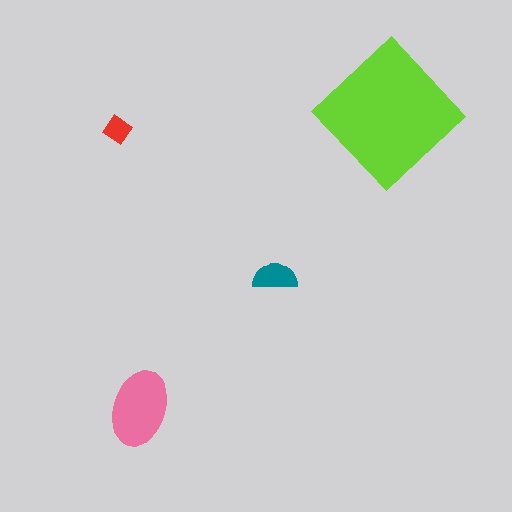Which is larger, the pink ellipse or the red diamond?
The pink ellipse.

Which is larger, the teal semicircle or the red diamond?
The teal semicircle.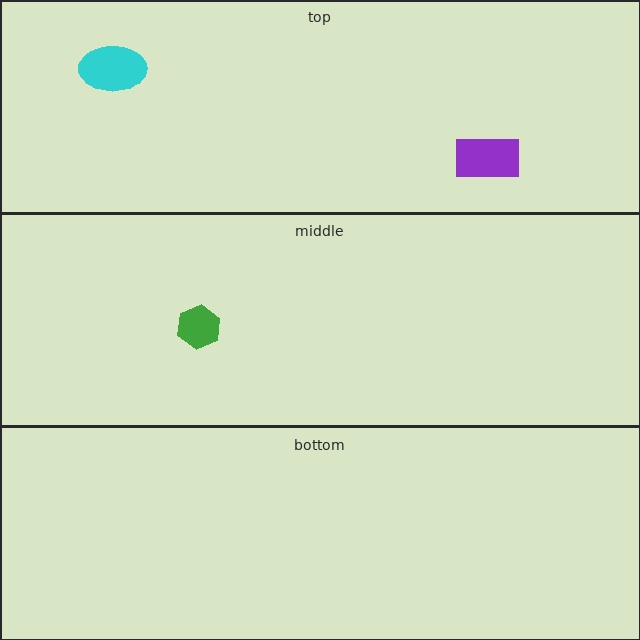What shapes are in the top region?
The cyan ellipse, the purple rectangle.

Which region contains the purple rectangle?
The top region.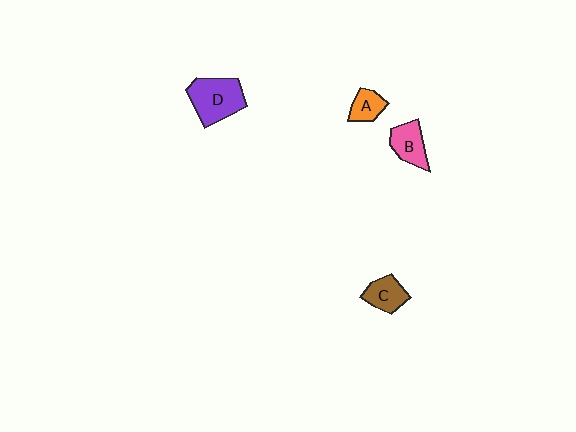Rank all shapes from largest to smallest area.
From largest to smallest: D (purple), B (pink), C (brown), A (orange).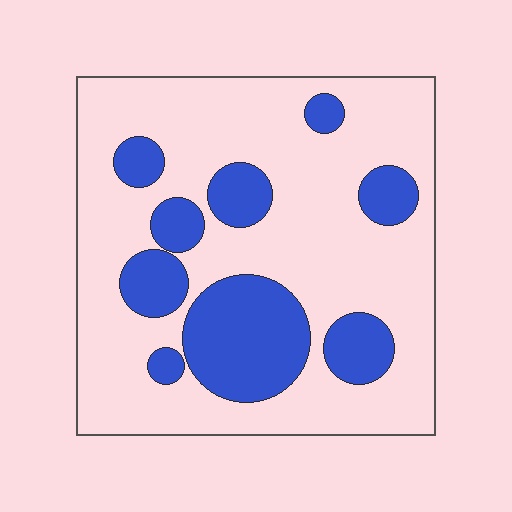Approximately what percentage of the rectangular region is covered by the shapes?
Approximately 25%.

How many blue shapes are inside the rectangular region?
9.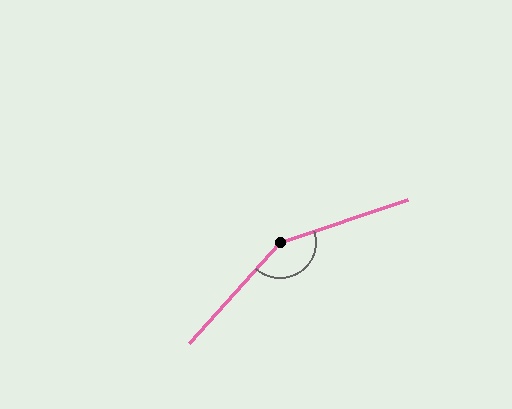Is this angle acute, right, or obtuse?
It is obtuse.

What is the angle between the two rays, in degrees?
Approximately 151 degrees.